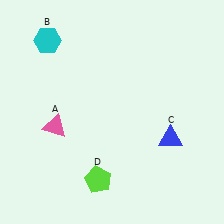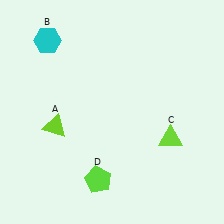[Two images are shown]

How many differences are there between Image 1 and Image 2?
There are 2 differences between the two images.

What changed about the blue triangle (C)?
In Image 1, C is blue. In Image 2, it changed to lime.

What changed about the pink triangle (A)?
In Image 1, A is pink. In Image 2, it changed to lime.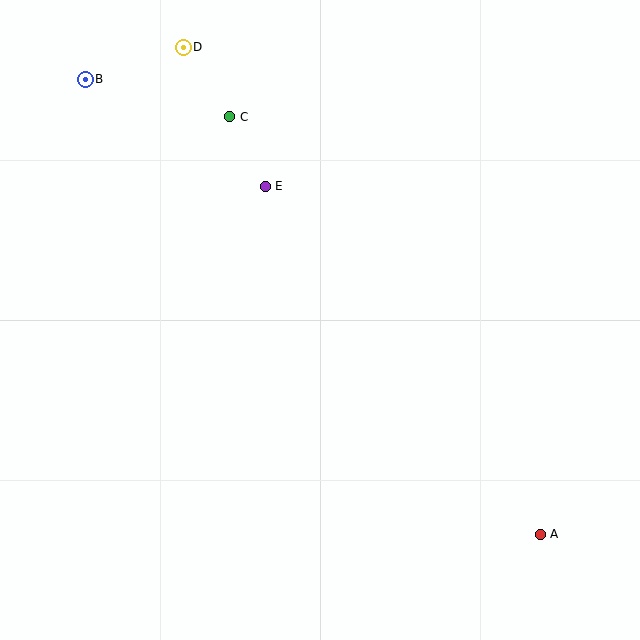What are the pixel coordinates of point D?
Point D is at (183, 47).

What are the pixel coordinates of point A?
Point A is at (540, 534).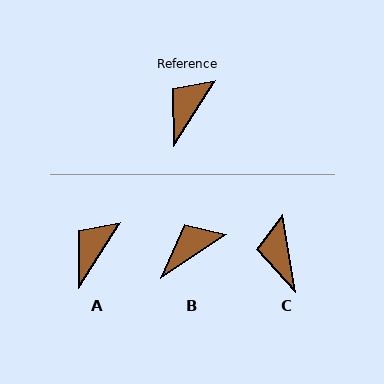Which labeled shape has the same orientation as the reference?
A.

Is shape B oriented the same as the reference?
No, it is off by about 24 degrees.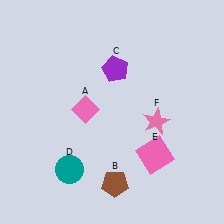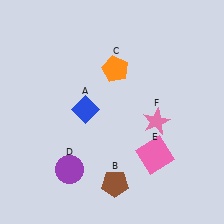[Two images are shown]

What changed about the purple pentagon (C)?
In Image 1, C is purple. In Image 2, it changed to orange.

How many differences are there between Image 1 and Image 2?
There are 3 differences between the two images.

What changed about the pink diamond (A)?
In Image 1, A is pink. In Image 2, it changed to blue.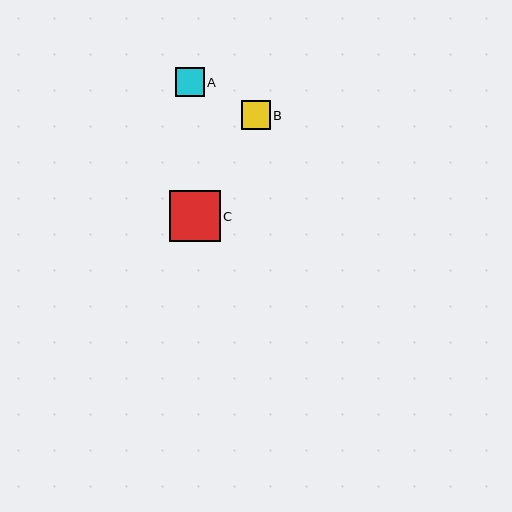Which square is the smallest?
Square B is the smallest with a size of approximately 29 pixels.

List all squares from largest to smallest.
From largest to smallest: C, A, B.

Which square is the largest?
Square C is the largest with a size of approximately 51 pixels.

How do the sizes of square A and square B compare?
Square A and square B are approximately the same size.